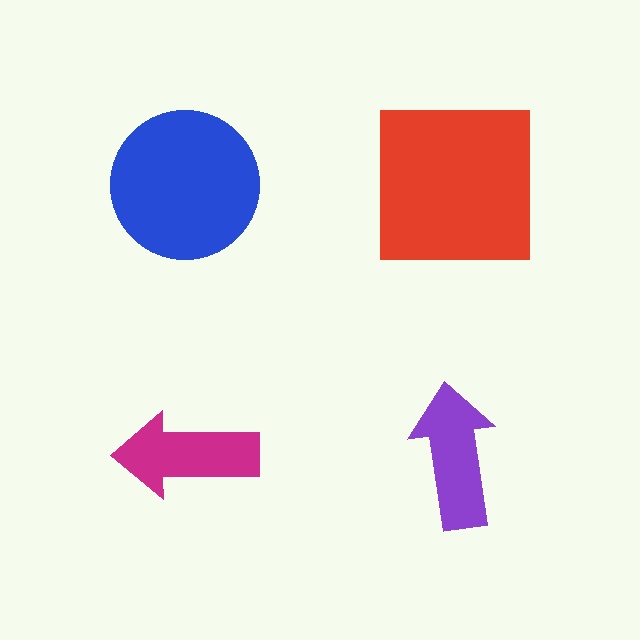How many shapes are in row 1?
2 shapes.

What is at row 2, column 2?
A purple arrow.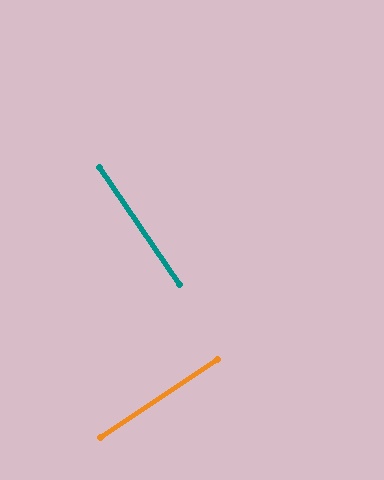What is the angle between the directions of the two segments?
Approximately 89 degrees.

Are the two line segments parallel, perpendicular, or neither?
Perpendicular — they meet at approximately 89°.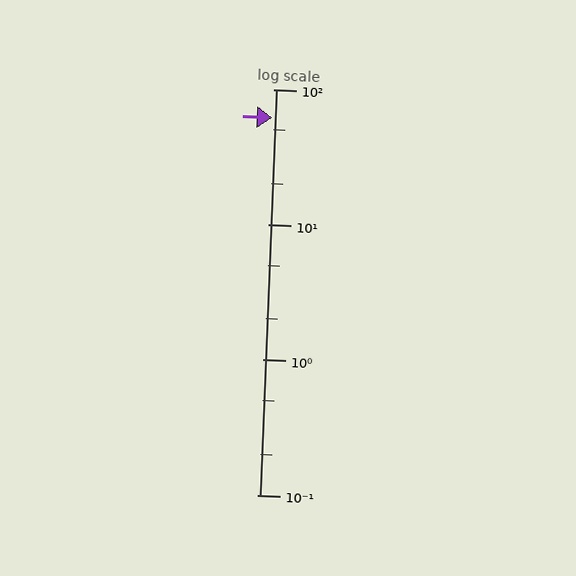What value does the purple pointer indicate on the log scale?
The pointer indicates approximately 62.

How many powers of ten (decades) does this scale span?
The scale spans 3 decades, from 0.1 to 100.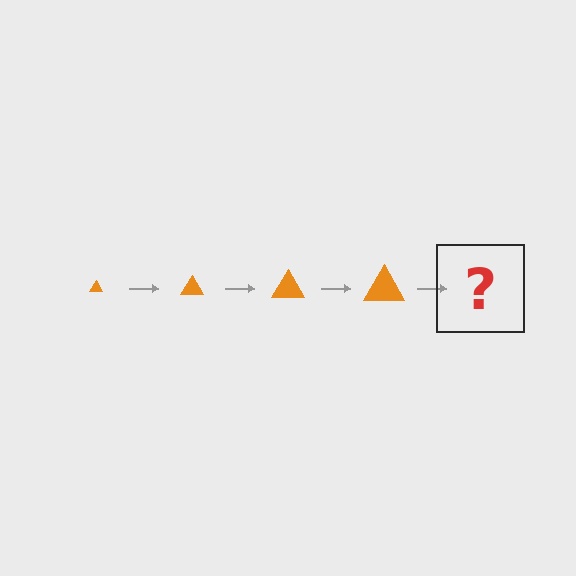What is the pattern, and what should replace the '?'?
The pattern is that the triangle gets progressively larger each step. The '?' should be an orange triangle, larger than the previous one.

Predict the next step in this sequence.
The next step is an orange triangle, larger than the previous one.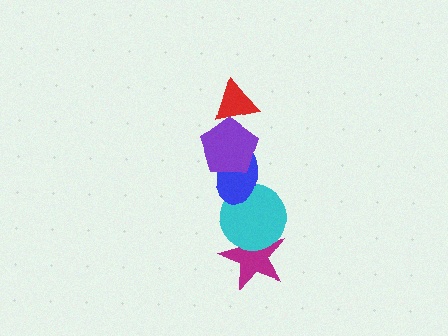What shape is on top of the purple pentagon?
The red triangle is on top of the purple pentagon.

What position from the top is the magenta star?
The magenta star is 5th from the top.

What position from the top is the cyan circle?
The cyan circle is 4th from the top.